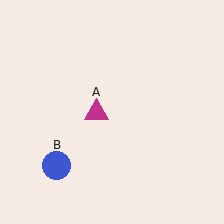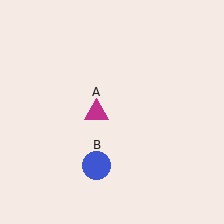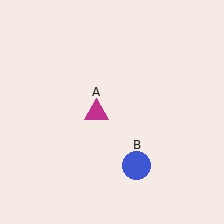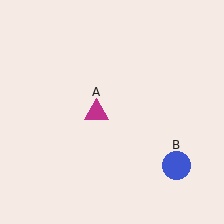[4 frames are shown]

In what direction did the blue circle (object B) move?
The blue circle (object B) moved right.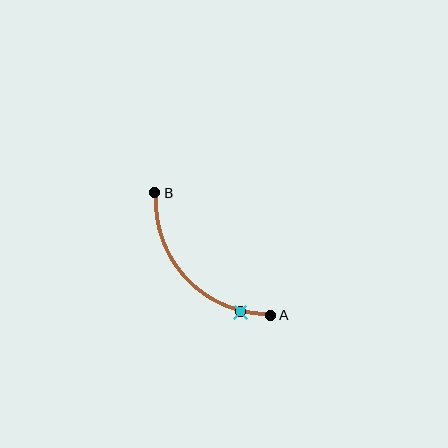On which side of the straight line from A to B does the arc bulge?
The arc bulges below and to the left of the straight line connecting A and B.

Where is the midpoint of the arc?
The arc midpoint is the point on the curve farthest from the straight line joining A and B. It sits below and to the left of that line.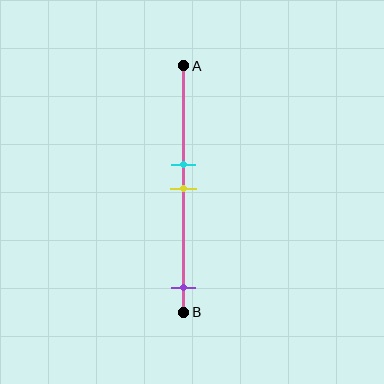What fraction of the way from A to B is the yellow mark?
The yellow mark is approximately 50% (0.5) of the way from A to B.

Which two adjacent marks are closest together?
The cyan and yellow marks are the closest adjacent pair.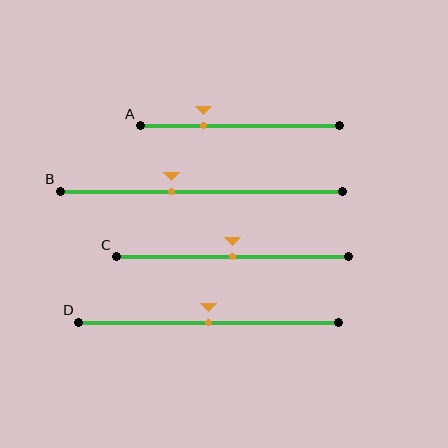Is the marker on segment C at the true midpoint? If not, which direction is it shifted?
Yes, the marker on segment C is at the true midpoint.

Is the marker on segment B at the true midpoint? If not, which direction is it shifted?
No, the marker on segment B is shifted to the left by about 11% of the segment length.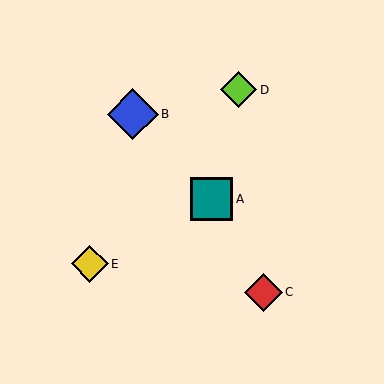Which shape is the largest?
The blue diamond (labeled B) is the largest.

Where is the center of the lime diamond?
The center of the lime diamond is at (239, 90).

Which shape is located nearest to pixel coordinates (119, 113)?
The blue diamond (labeled B) at (133, 114) is nearest to that location.